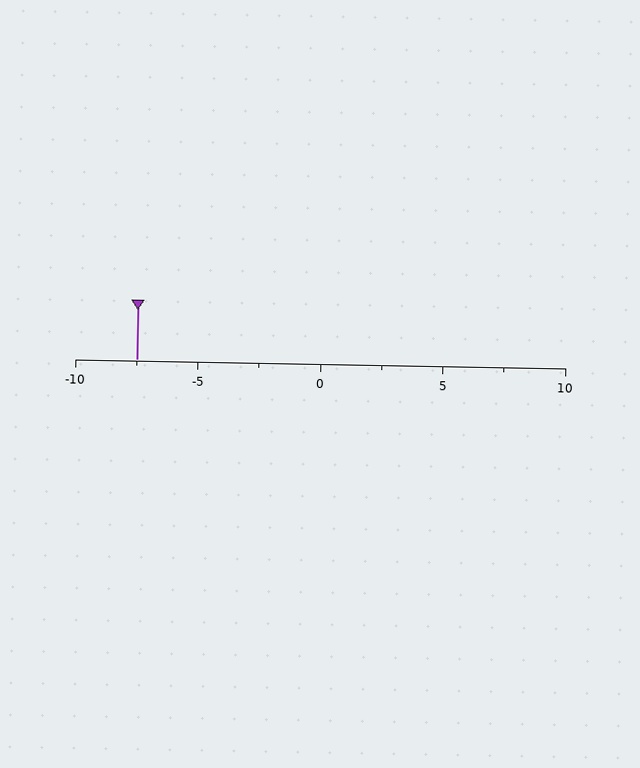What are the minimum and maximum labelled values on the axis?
The axis runs from -10 to 10.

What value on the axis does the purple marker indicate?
The marker indicates approximately -7.5.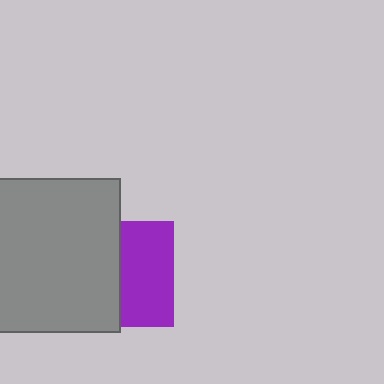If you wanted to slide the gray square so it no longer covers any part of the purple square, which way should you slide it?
Slide it left — that is the most direct way to separate the two shapes.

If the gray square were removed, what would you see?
You would see the complete purple square.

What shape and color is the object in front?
The object in front is a gray square.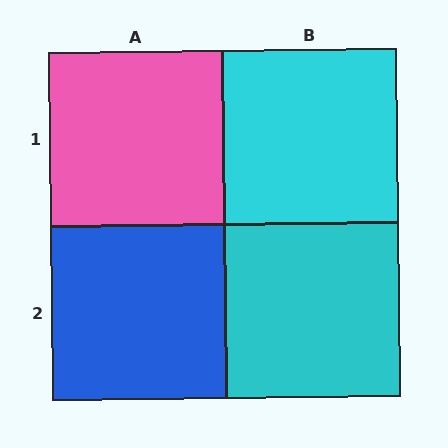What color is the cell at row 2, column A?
Blue.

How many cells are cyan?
2 cells are cyan.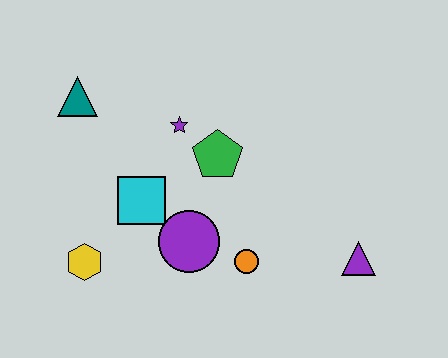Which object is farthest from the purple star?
The purple triangle is farthest from the purple star.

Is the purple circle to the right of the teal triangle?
Yes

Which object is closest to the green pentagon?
The purple star is closest to the green pentagon.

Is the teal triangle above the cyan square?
Yes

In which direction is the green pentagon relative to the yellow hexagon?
The green pentagon is to the right of the yellow hexagon.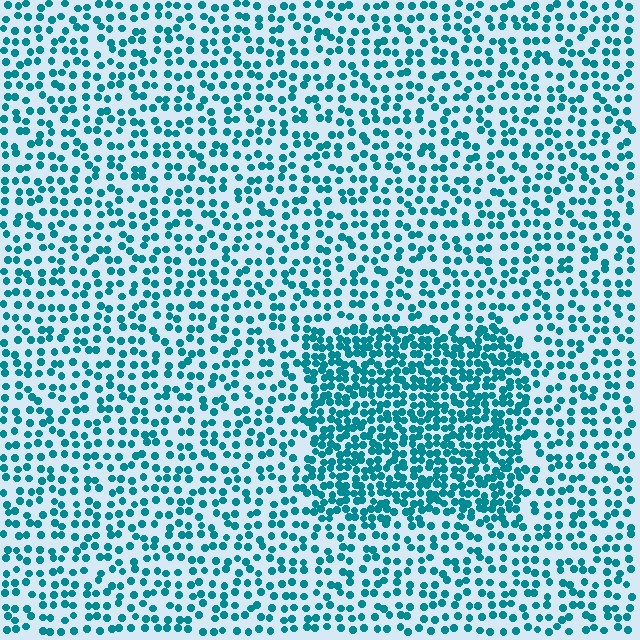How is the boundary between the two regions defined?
The boundary is defined by a change in element density (approximately 2.0x ratio). All elements are the same color, size, and shape.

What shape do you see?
I see a rectangle.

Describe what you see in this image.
The image contains small teal elements arranged at two different densities. A rectangle-shaped region is visible where the elements are more densely packed than the surrounding area.